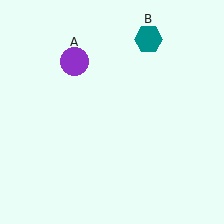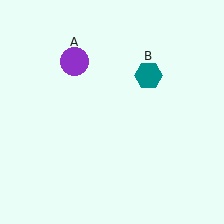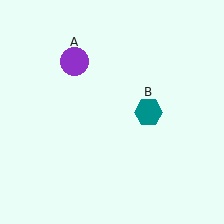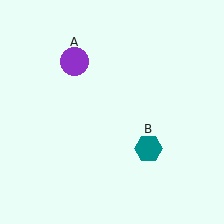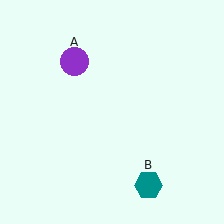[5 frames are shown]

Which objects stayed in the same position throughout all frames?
Purple circle (object A) remained stationary.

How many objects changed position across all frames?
1 object changed position: teal hexagon (object B).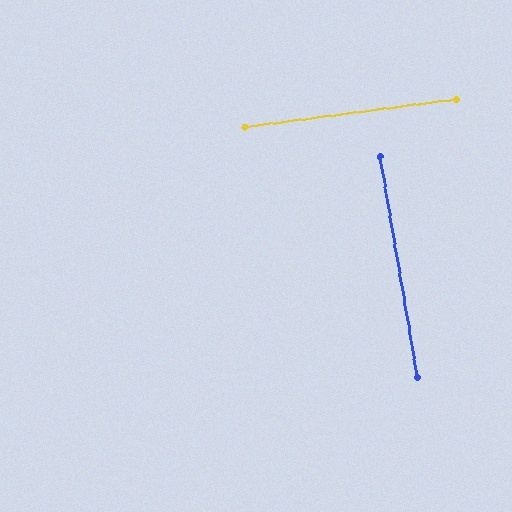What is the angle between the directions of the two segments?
Approximately 88 degrees.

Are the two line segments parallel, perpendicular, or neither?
Perpendicular — they meet at approximately 88°.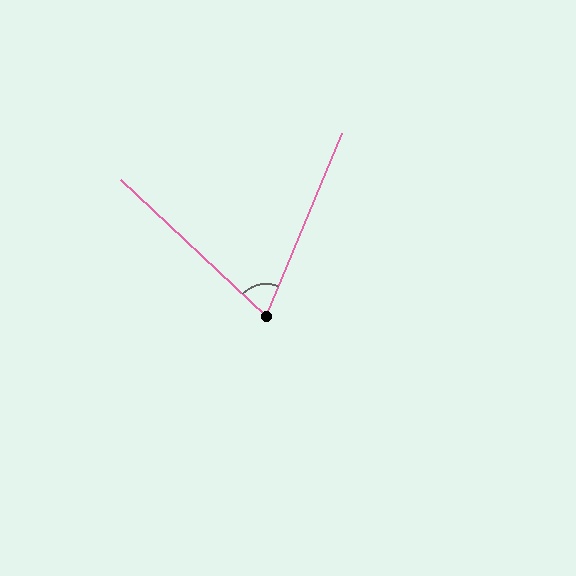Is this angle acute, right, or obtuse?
It is acute.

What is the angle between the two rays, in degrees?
Approximately 70 degrees.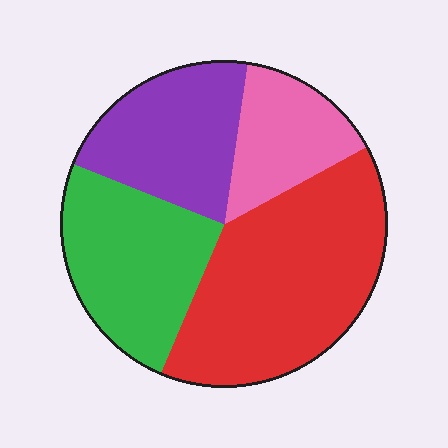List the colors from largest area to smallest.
From largest to smallest: red, green, purple, pink.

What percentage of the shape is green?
Green covers about 25% of the shape.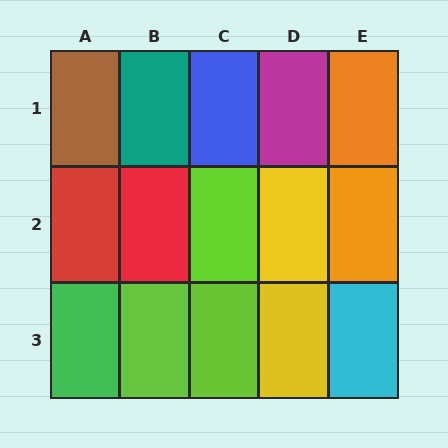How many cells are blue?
1 cell is blue.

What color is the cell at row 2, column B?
Red.